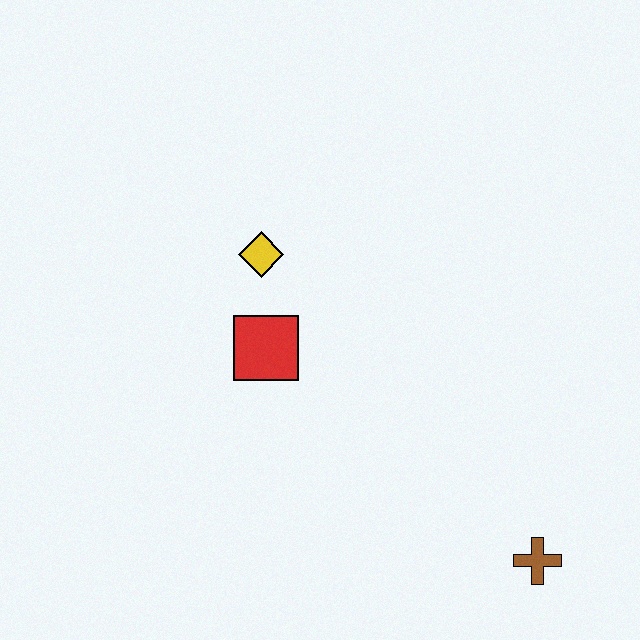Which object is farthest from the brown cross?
The yellow diamond is farthest from the brown cross.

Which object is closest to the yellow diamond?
The red square is closest to the yellow diamond.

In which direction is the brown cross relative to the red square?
The brown cross is to the right of the red square.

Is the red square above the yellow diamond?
No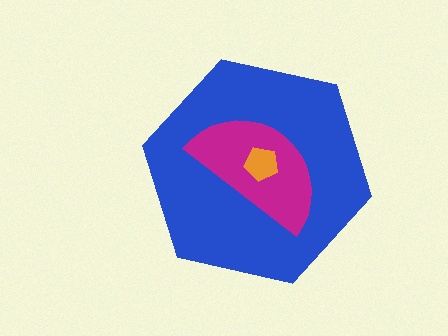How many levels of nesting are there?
3.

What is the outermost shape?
The blue hexagon.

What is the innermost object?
The orange pentagon.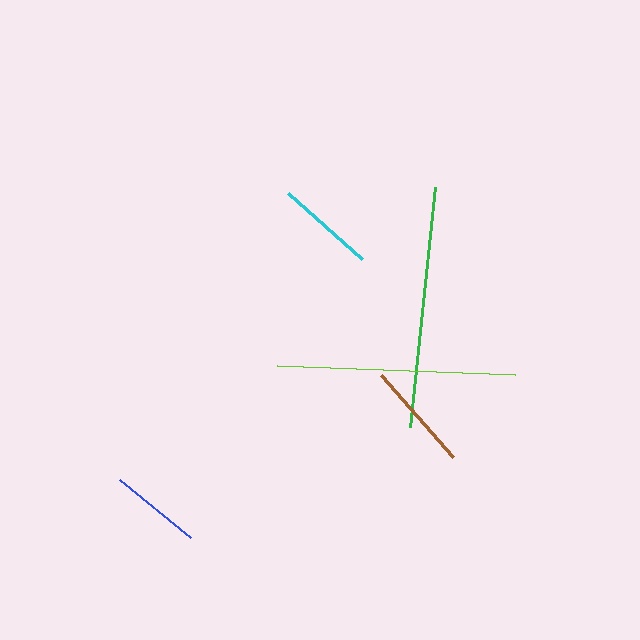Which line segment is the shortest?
The blue line is the shortest at approximately 92 pixels.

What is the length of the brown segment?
The brown segment is approximately 109 pixels long.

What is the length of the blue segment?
The blue segment is approximately 92 pixels long.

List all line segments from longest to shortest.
From longest to shortest: green, lime, brown, cyan, blue.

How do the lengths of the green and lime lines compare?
The green and lime lines are approximately the same length.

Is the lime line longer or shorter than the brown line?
The lime line is longer than the brown line.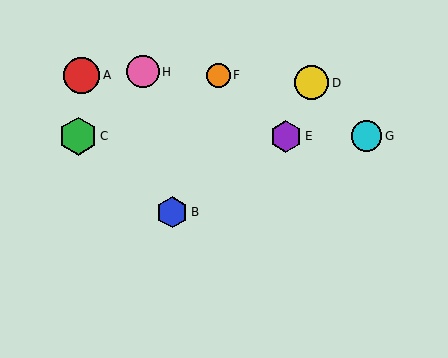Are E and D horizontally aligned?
No, E is at y≈136 and D is at y≈83.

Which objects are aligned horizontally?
Objects C, E, G are aligned horizontally.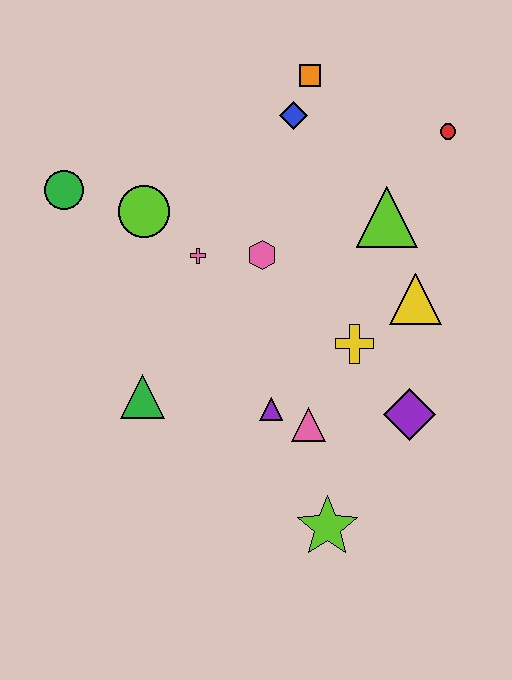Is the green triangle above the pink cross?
No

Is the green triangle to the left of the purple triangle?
Yes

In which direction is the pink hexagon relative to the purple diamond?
The pink hexagon is above the purple diamond.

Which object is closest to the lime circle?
The pink cross is closest to the lime circle.